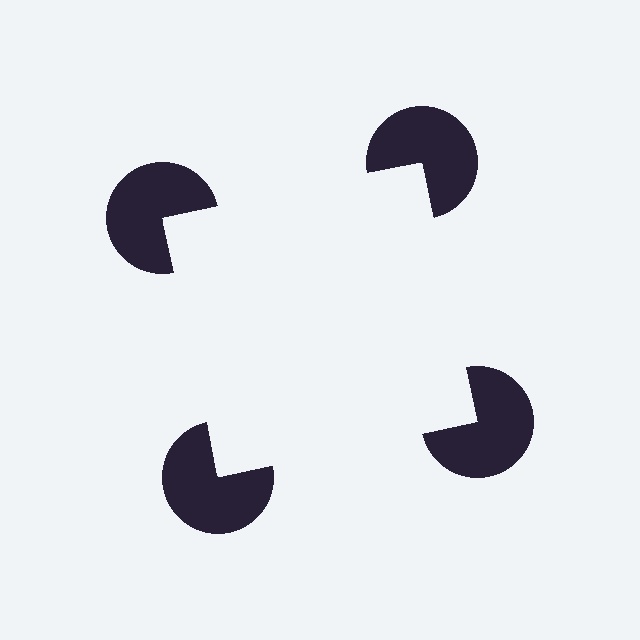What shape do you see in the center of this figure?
An illusory square — its edges are inferred from the aligned wedge cuts in the pac-man discs, not physically drawn.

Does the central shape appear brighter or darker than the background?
It typically appears slightly brighter than the background, even though no actual brightness change is drawn.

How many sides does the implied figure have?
4 sides.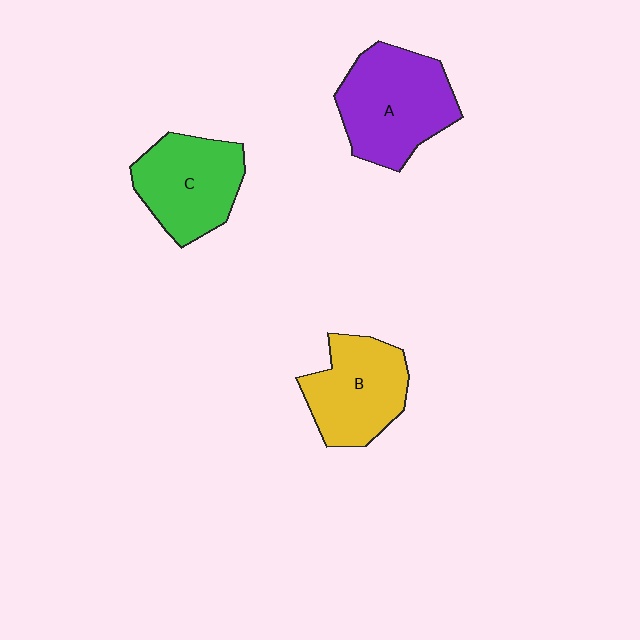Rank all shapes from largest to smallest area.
From largest to smallest: A (purple), C (green), B (yellow).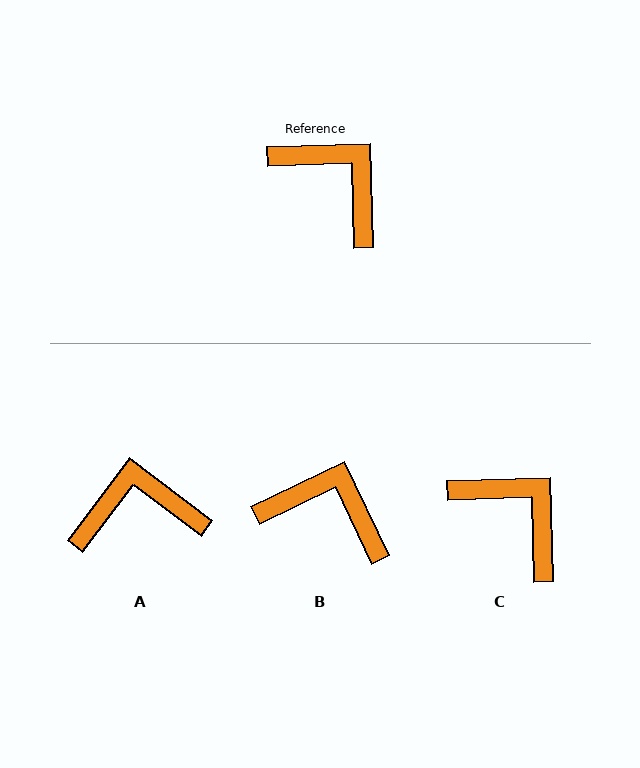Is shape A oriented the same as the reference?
No, it is off by about 51 degrees.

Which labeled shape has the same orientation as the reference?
C.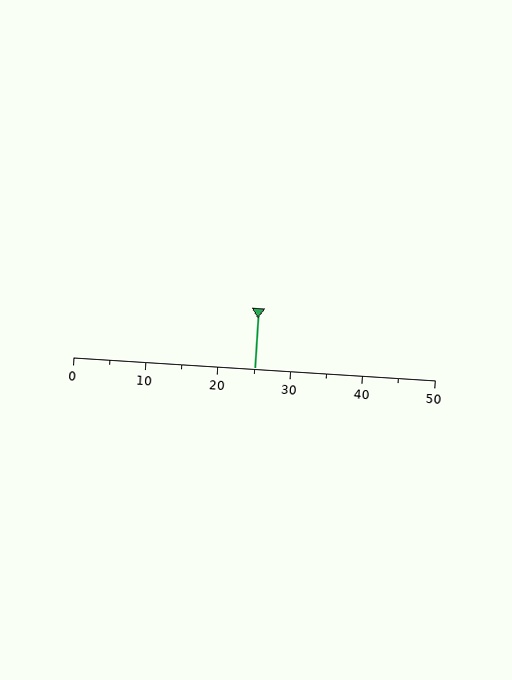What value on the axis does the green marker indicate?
The marker indicates approximately 25.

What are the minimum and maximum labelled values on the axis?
The axis runs from 0 to 50.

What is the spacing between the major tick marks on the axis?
The major ticks are spaced 10 apart.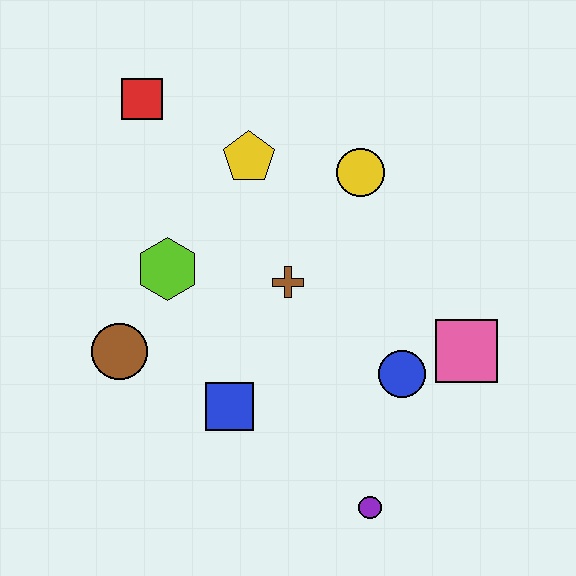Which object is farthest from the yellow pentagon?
The purple circle is farthest from the yellow pentagon.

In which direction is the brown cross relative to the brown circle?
The brown cross is to the right of the brown circle.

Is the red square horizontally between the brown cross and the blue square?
No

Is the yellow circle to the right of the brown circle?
Yes